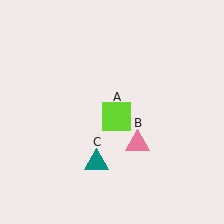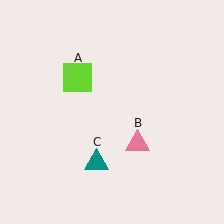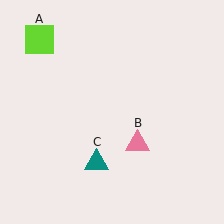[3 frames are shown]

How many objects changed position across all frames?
1 object changed position: lime square (object A).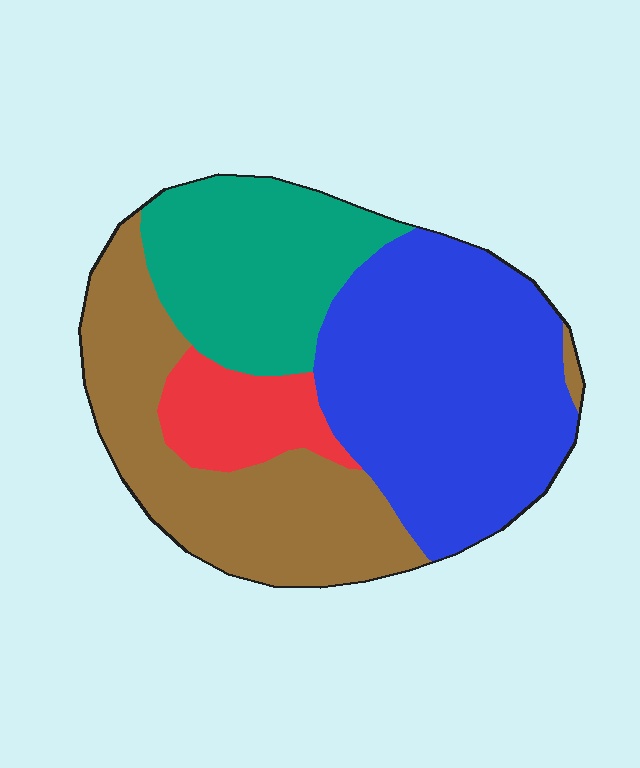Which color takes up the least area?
Red, at roughly 10%.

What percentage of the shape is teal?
Teal takes up about one fifth (1/5) of the shape.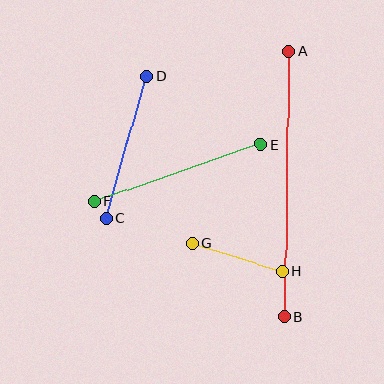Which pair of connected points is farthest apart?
Points A and B are farthest apart.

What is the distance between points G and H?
The distance is approximately 95 pixels.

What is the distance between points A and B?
The distance is approximately 266 pixels.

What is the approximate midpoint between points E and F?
The midpoint is at approximately (178, 173) pixels.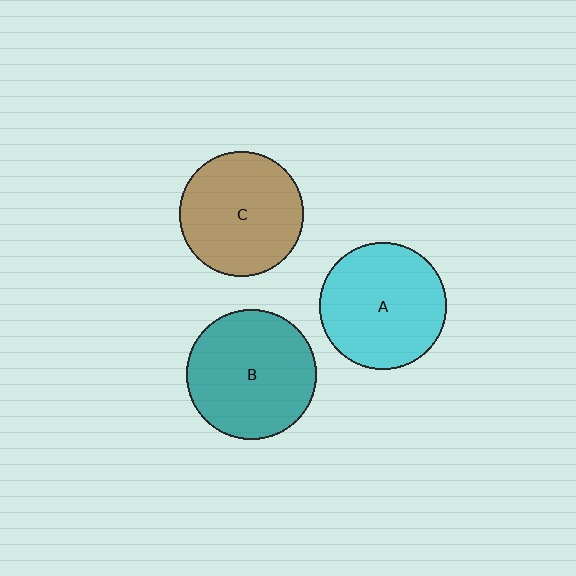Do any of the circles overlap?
No, none of the circles overlap.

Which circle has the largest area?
Circle B (teal).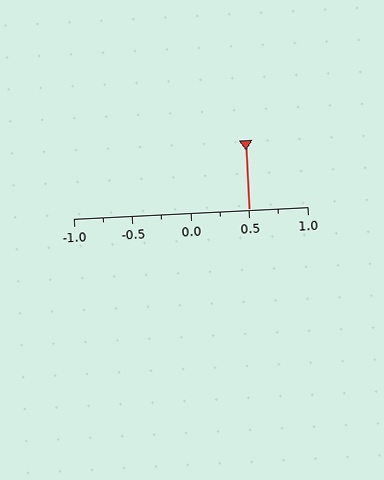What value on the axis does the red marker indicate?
The marker indicates approximately 0.5.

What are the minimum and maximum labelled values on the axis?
The axis runs from -1.0 to 1.0.